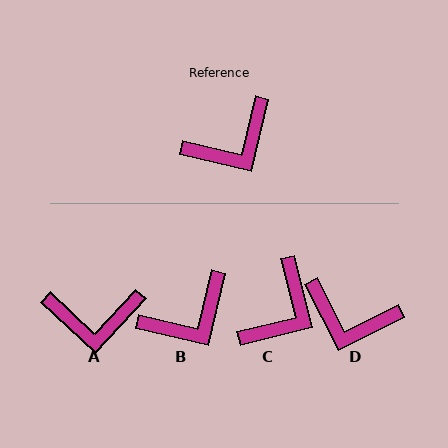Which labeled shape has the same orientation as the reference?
B.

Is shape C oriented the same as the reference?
No, it is off by about 27 degrees.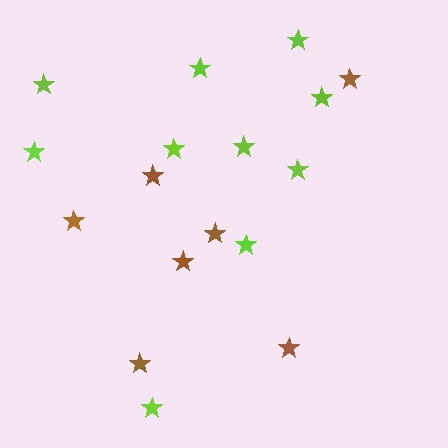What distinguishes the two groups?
There are 2 groups: one group of lime stars (10) and one group of brown stars (7).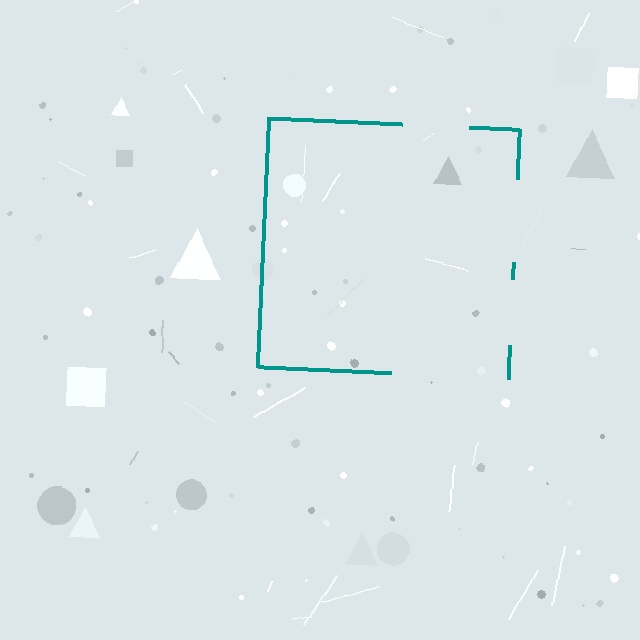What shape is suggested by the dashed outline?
The dashed outline suggests a square.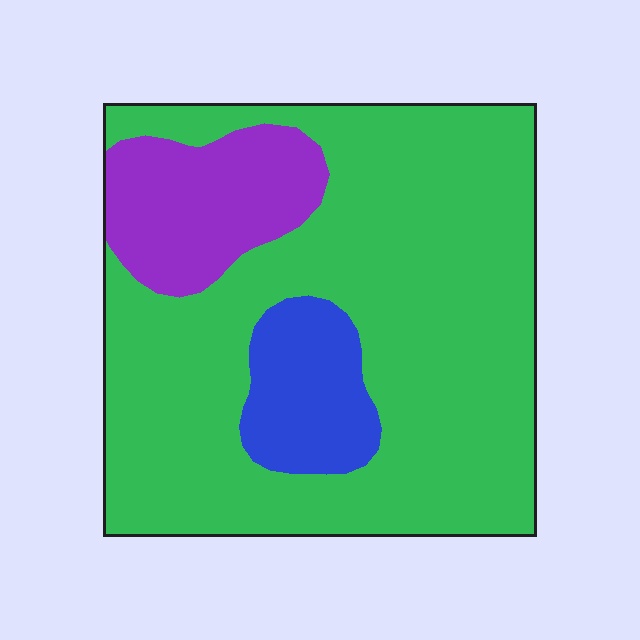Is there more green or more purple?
Green.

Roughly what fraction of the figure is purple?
Purple takes up about one sixth (1/6) of the figure.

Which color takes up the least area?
Blue, at roughly 10%.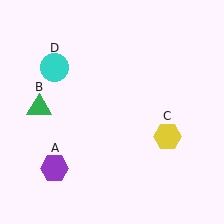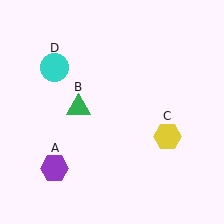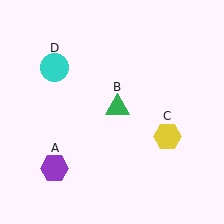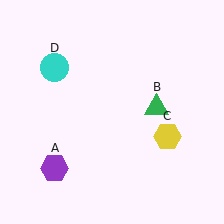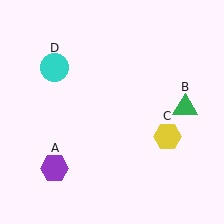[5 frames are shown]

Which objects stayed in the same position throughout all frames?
Purple hexagon (object A) and yellow hexagon (object C) and cyan circle (object D) remained stationary.